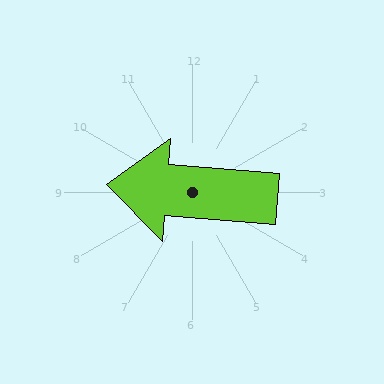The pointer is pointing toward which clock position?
Roughly 9 o'clock.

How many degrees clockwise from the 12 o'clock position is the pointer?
Approximately 275 degrees.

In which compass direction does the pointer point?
West.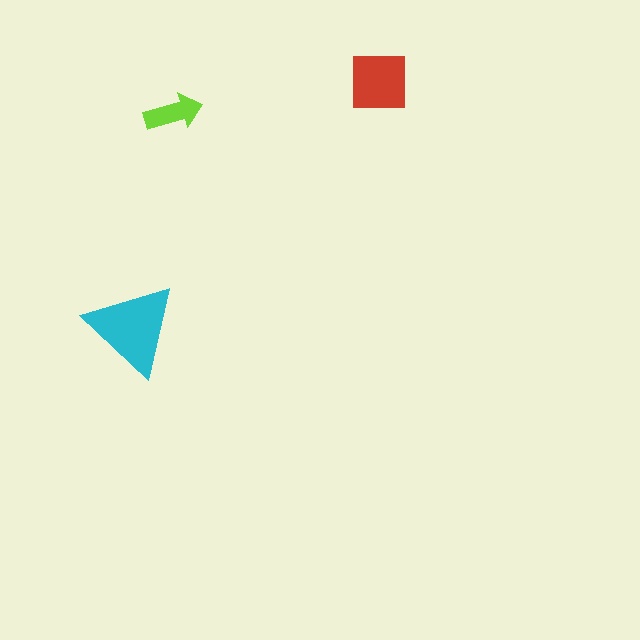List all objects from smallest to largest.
The lime arrow, the red square, the cyan triangle.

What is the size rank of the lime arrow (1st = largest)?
3rd.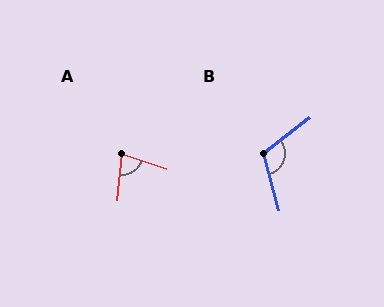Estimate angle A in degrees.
Approximately 77 degrees.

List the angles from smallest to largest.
A (77°), B (112°).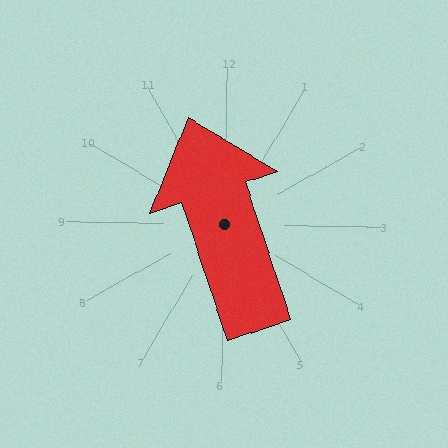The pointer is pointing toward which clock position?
Roughly 11 o'clock.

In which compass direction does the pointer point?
North.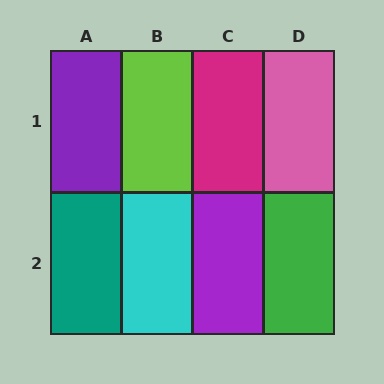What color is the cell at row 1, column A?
Purple.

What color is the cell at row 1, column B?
Lime.